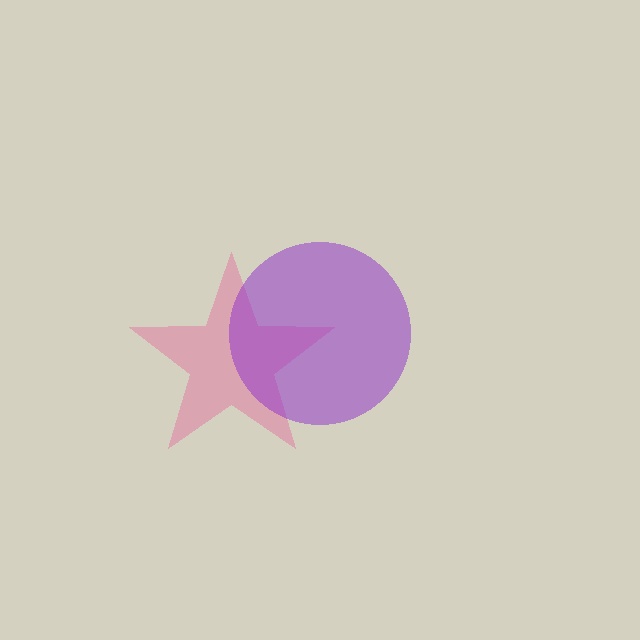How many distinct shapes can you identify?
There are 2 distinct shapes: a pink star, a purple circle.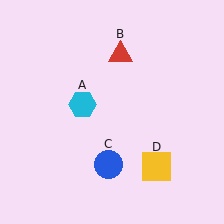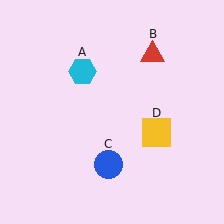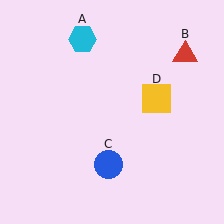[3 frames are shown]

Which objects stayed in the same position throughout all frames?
Blue circle (object C) remained stationary.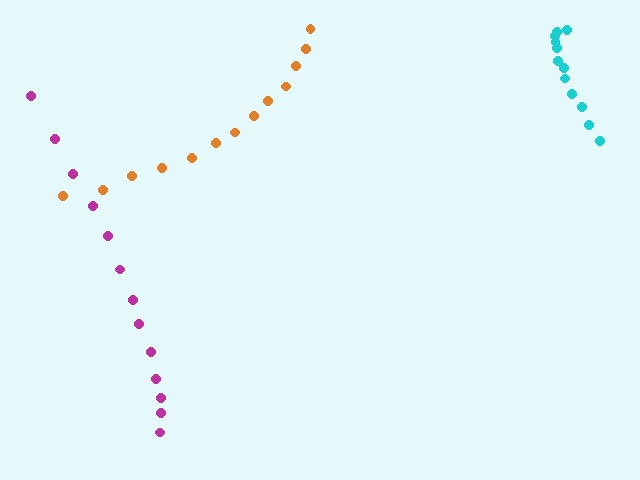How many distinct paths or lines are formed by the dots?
There are 3 distinct paths.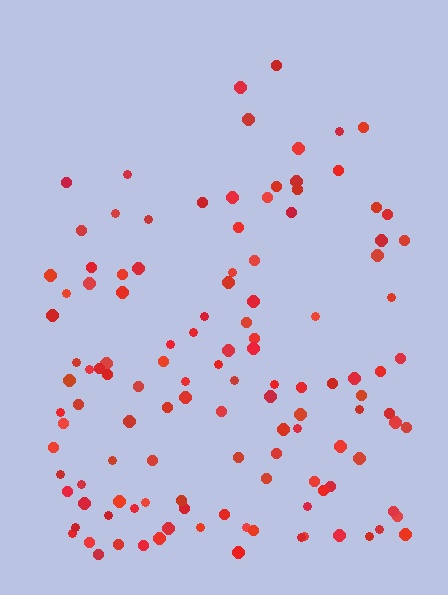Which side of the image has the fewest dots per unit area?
The top.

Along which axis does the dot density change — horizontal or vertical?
Vertical.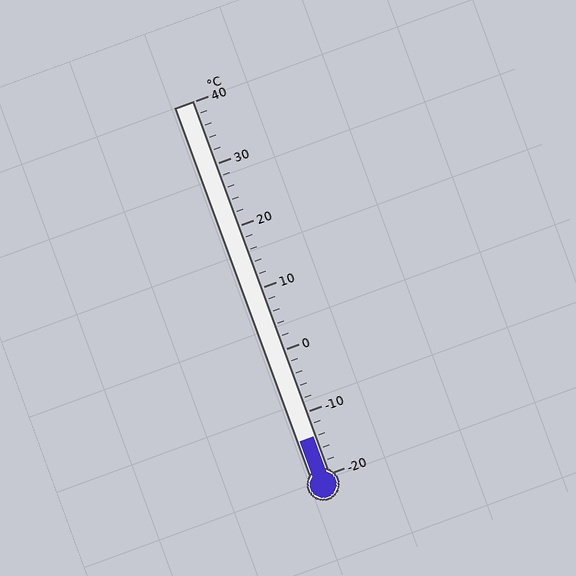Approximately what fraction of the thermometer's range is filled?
The thermometer is filled to approximately 10% of its range.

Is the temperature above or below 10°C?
The temperature is below 10°C.